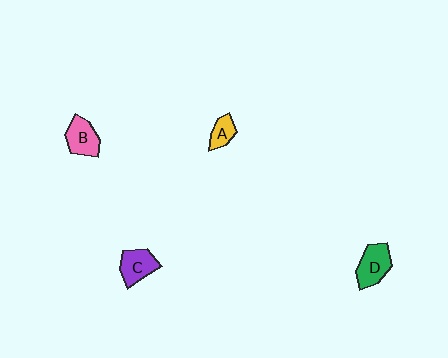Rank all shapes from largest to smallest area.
From largest to smallest: D (green), B (pink), C (purple), A (yellow).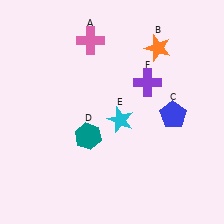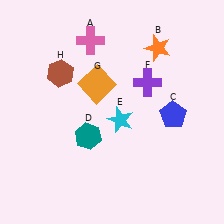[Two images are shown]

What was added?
An orange square (G), a brown hexagon (H) were added in Image 2.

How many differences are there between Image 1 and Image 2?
There are 2 differences between the two images.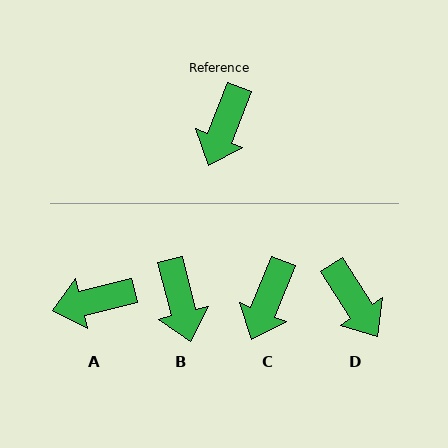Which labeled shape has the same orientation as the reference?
C.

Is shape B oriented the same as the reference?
No, it is off by about 36 degrees.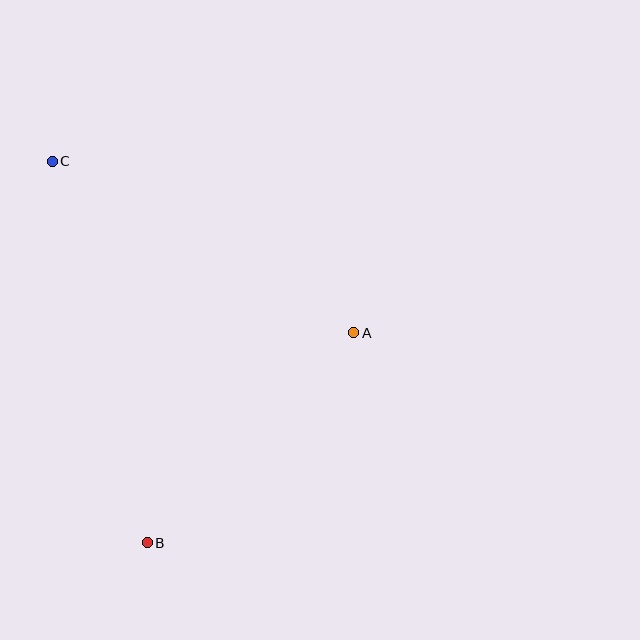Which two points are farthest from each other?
Points B and C are farthest from each other.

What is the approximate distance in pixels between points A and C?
The distance between A and C is approximately 347 pixels.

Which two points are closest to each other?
Points A and B are closest to each other.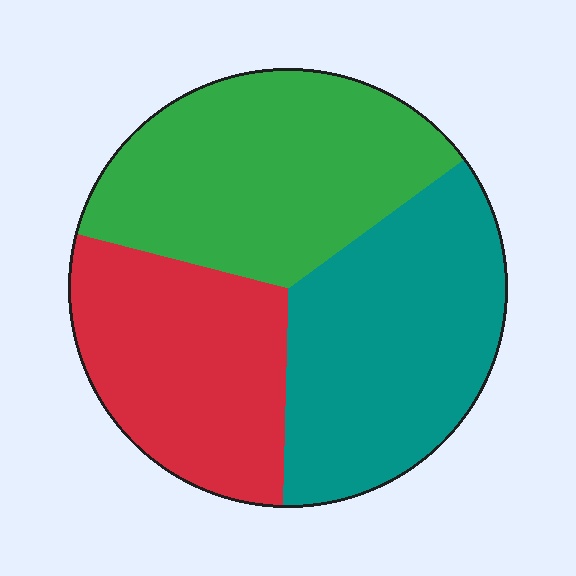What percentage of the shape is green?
Green covers 36% of the shape.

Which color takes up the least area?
Red, at roughly 30%.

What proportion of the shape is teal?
Teal takes up about one third (1/3) of the shape.